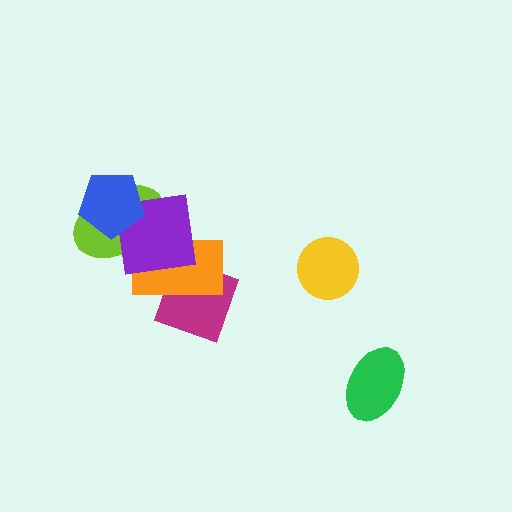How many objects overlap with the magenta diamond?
1 object overlaps with the magenta diamond.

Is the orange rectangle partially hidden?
Yes, it is partially covered by another shape.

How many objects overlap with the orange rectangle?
3 objects overlap with the orange rectangle.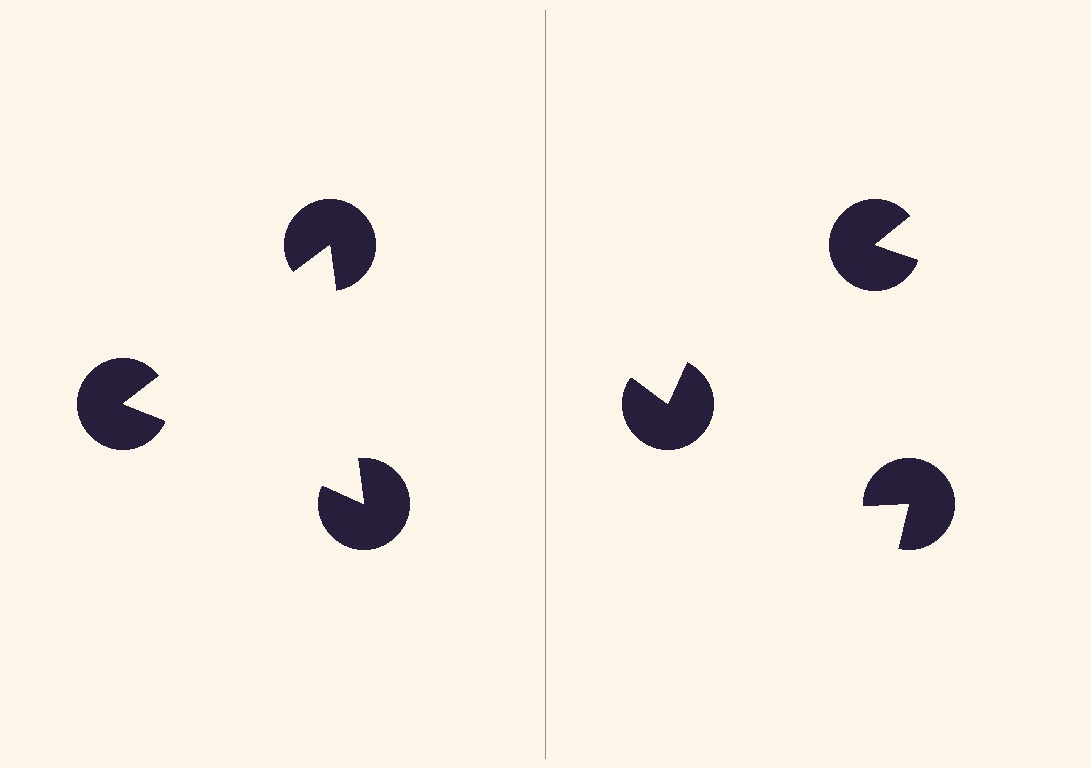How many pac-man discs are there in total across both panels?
6 — 3 on each side.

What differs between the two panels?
The pac-man discs are positioned identically on both sides; only the wedge orientations differ. On the left they align to a triangle; on the right they are misaligned.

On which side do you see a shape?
An illusory triangle appears on the left side. On the right side the wedge cuts are rotated, so no coherent shape forms.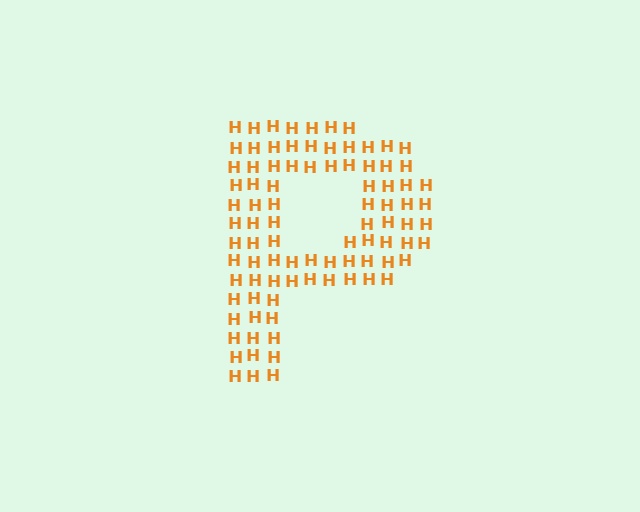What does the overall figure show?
The overall figure shows the letter P.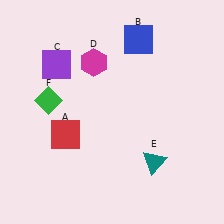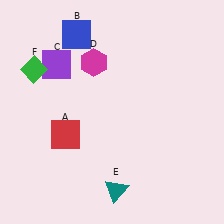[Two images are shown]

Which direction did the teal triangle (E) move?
The teal triangle (E) moved left.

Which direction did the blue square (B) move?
The blue square (B) moved left.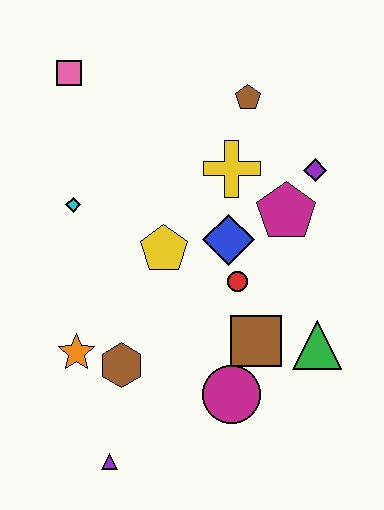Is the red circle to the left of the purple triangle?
No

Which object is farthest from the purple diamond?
The purple triangle is farthest from the purple diamond.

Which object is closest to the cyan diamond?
The yellow pentagon is closest to the cyan diamond.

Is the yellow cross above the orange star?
Yes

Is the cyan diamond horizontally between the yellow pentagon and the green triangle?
No